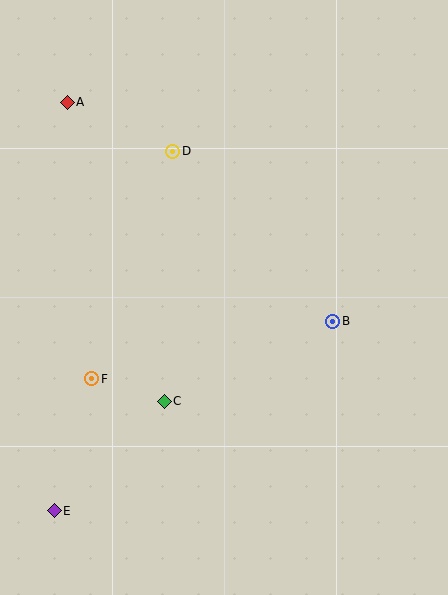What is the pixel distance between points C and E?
The distance between C and E is 155 pixels.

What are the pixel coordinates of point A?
Point A is at (67, 102).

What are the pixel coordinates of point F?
Point F is at (92, 379).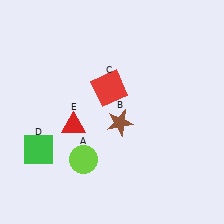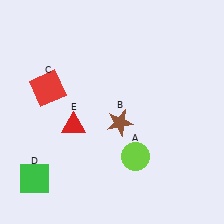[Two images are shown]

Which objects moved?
The objects that moved are: the lime circle (A), the red square (C), the green square (D).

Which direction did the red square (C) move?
The red square (C) moved left.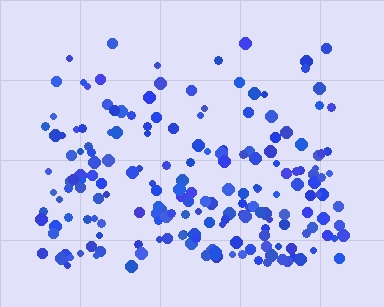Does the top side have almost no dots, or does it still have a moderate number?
Still a moderate number, just noticeably fewer than the bottom.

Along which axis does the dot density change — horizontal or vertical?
Vertical.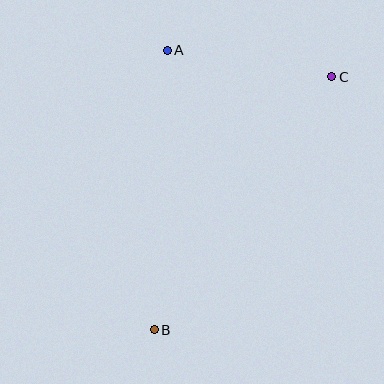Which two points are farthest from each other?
Points B and C are farthest from each other.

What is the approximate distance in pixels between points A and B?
The distance between A and B is approximately 280 pixels.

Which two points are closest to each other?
Points A and C are closest to each other.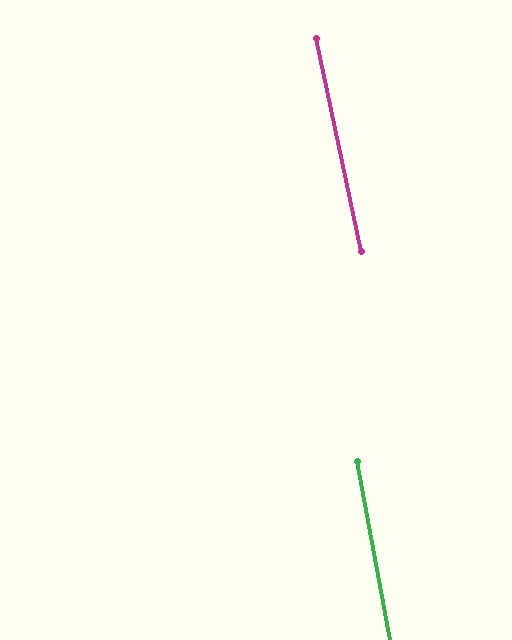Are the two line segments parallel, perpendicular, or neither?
Parallel — their directions differ by only 1.2°.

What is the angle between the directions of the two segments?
Approximately 1 degree.